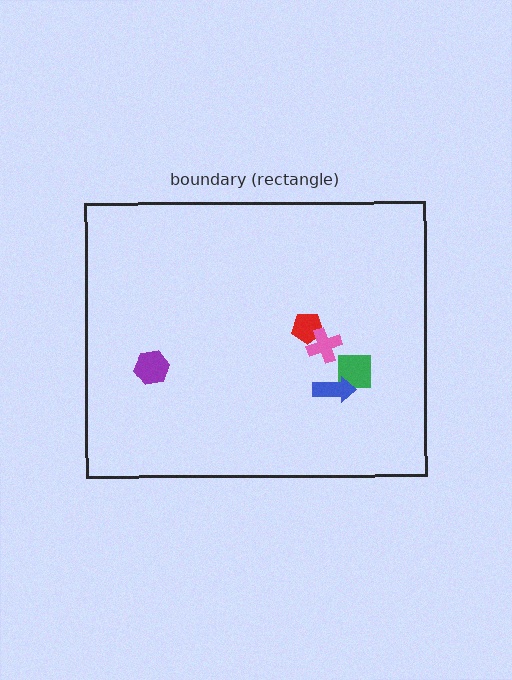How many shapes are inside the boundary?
5 inside, 0 outside.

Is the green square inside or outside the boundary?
Inside.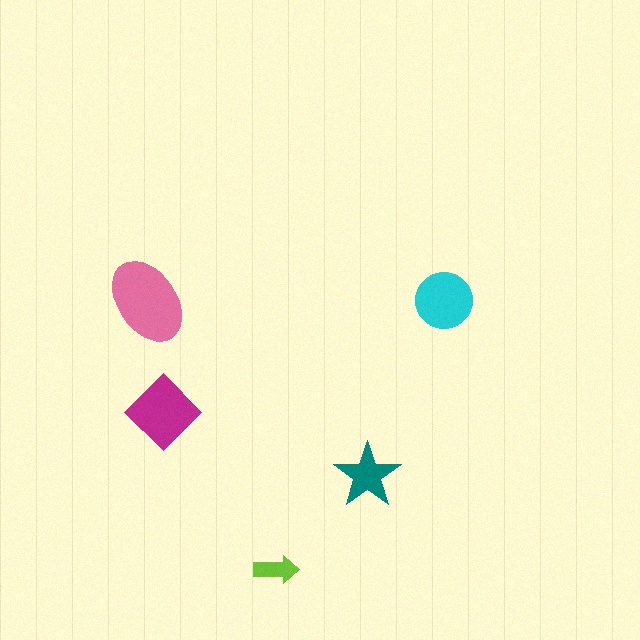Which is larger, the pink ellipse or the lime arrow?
The pink ellipse.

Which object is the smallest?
The lime arrow.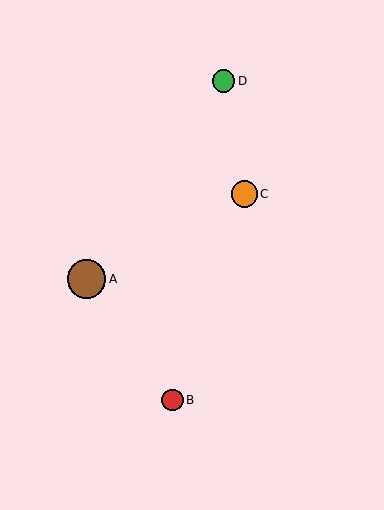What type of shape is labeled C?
Shape C is an orange circle.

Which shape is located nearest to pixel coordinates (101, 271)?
The brown circle (labeled A) at (87, 279) is nearest to that location.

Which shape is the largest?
The brown circle (labeled A) is the largest.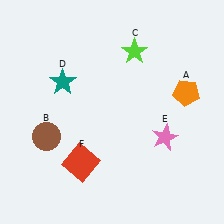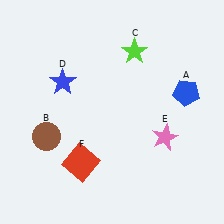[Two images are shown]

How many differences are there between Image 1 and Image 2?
There are 2 differences between the two images.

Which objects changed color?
A changed from orange to blue. D changed from teal to blue.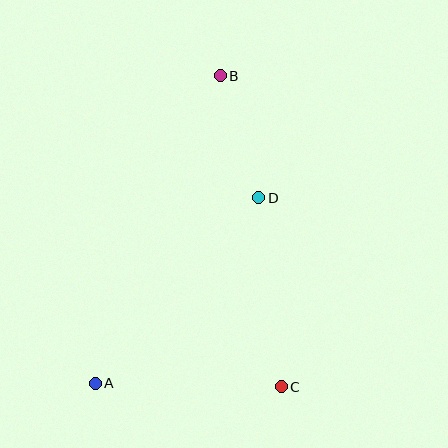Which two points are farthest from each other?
Points A and B are farthest from each other.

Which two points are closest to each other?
Points B and D are closest to each other.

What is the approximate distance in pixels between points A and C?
The distance between A and C is approximately 186 pixels.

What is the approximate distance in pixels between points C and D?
The distance between C and D is approximately 190 pixels.